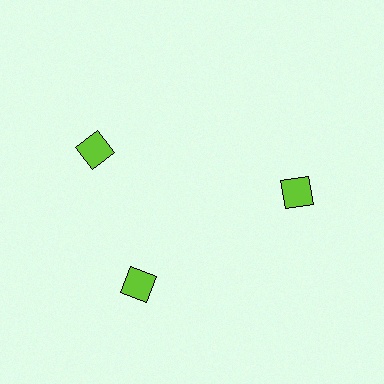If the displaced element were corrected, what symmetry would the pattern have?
It would have 3-fold rotational symmetry — the pattern would map onto itself every 120 degrees.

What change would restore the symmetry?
The symmetry would be restored by rotating it back into even spacing with its neighbors so that all 3 squares sit at equal angles and equal distance from the center.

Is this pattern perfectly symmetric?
No. The 3 lime squares are arranged in a ring, but one element near the 11 o'clock position is rotated out of alignment along the ring, breaking the 3-fold rotational symmetry.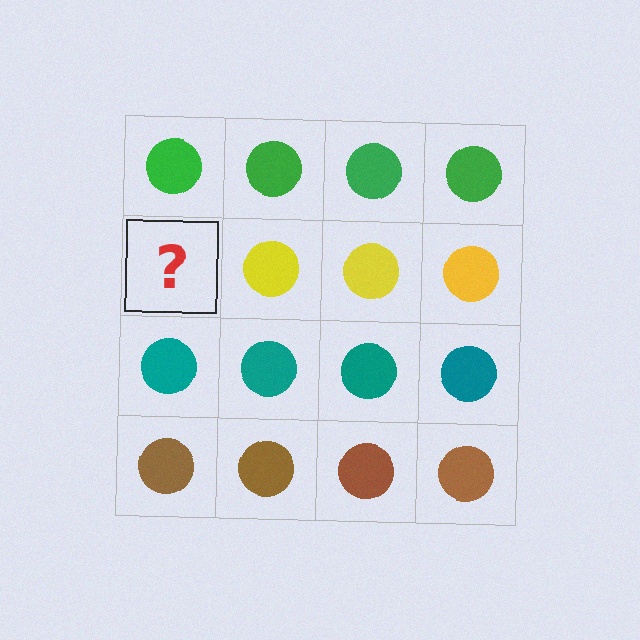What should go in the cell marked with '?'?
The missing cell should contain a yellow circle.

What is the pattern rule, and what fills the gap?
The rule is that each row has a consistent color. The gap should be filled with a yellow circle.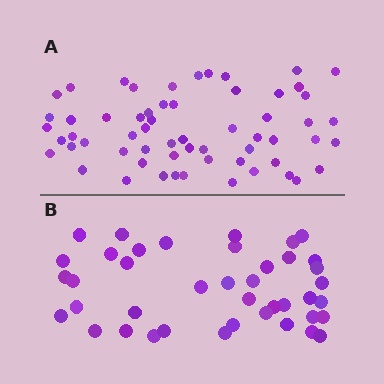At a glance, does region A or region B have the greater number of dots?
Region A (the top region) has more dots.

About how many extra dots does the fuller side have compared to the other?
Region A has approximately 20 more dots than region B.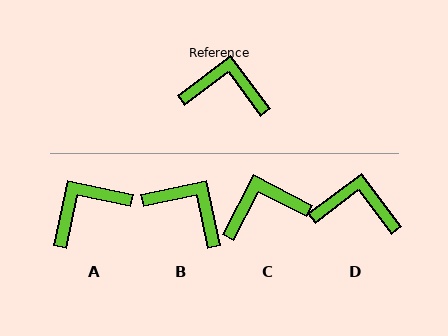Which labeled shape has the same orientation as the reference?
D.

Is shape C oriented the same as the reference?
No, it is off by about 26 degrees.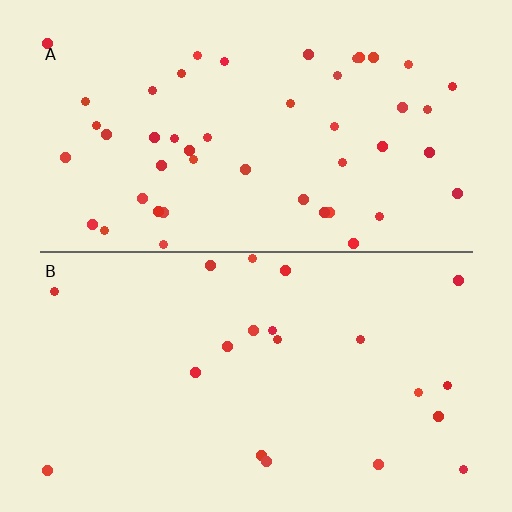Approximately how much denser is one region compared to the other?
Approximately 2.3× — region A over region B.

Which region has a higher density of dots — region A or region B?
A (the top).